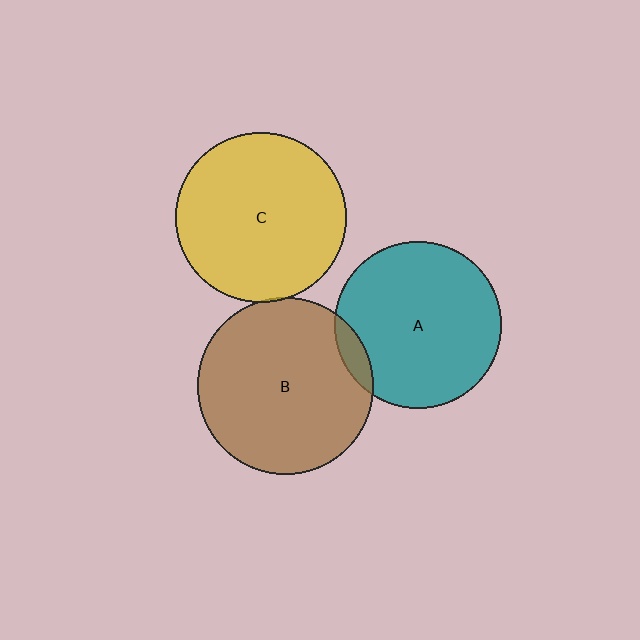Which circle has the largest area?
Circle B (brown).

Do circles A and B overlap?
Yes.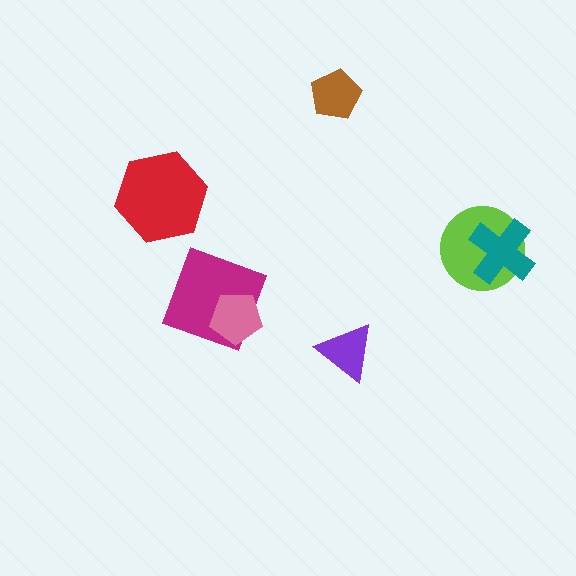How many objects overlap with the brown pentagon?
0 objects overlap with the brown pentagon.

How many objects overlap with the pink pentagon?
1 object overlaps with the pink pentagon.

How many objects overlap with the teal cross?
1 object overlaps with the teal cross.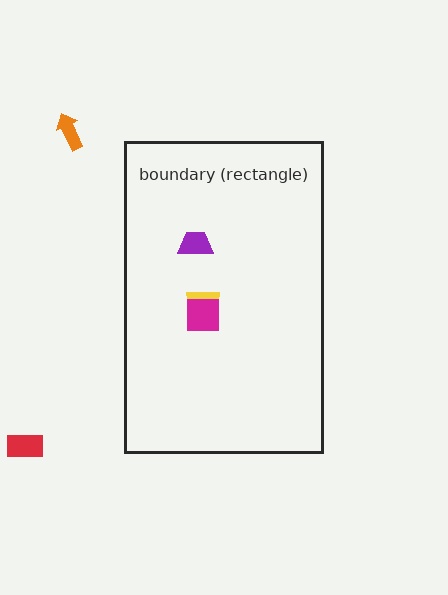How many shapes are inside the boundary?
3 inside, 2 outside.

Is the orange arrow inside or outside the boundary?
Outside.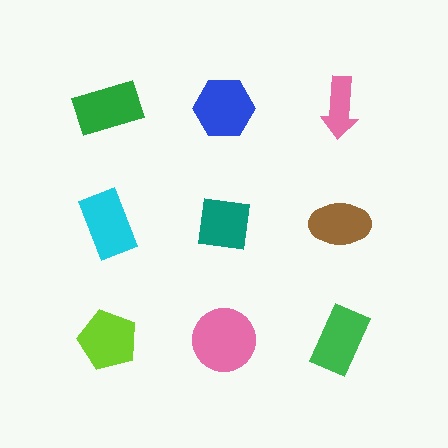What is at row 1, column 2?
A blue hexagon.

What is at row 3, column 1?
A lime pentagon.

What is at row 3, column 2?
A pink circle.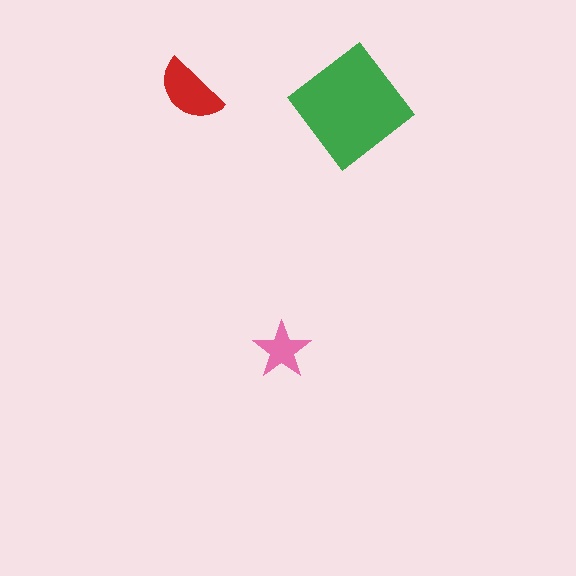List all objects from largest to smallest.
The green diamond, the red semicircle, the pink star.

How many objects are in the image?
There are 3 objects in the image.